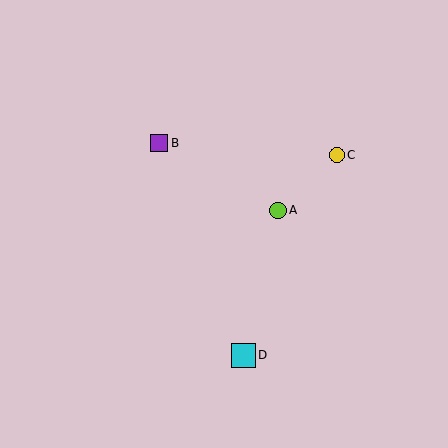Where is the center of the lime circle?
The center of the lime circle is at (278, 210).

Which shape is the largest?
The cyan square (labeled D) is the largest.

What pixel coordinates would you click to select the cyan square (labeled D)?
Click at (243, 355) to select the cyan square D.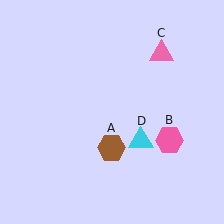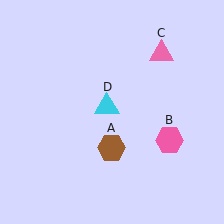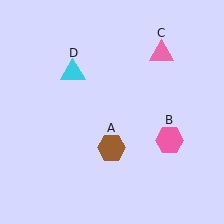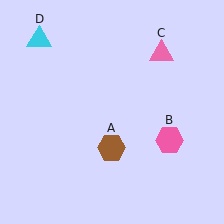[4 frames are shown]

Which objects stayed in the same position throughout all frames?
Brown hexagon (object A) and pink hexagon (object B) and pink triangle (object C) remained stationary.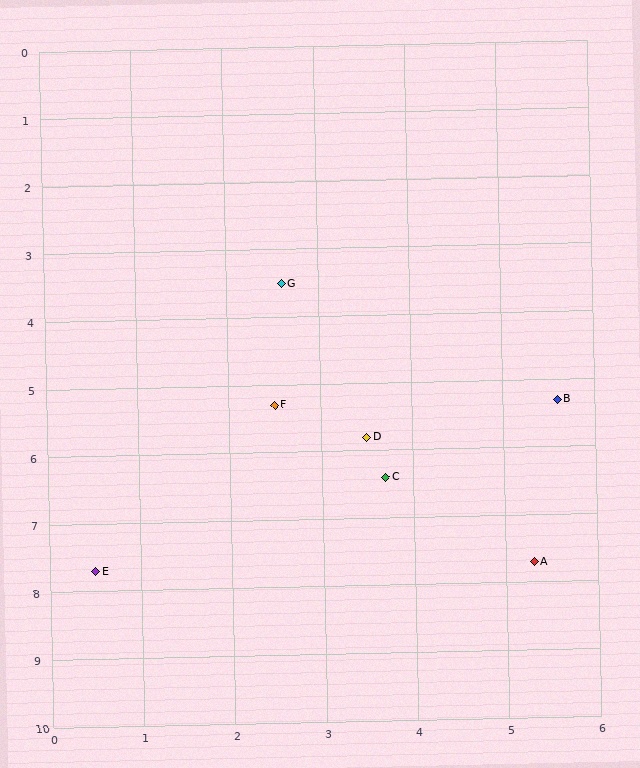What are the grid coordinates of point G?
Point G is at approximately (2.6, 3.5).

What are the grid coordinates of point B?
Point B is at approximately (5.6, 5.3).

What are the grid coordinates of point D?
Point D is at approximately (3.5, 5.8).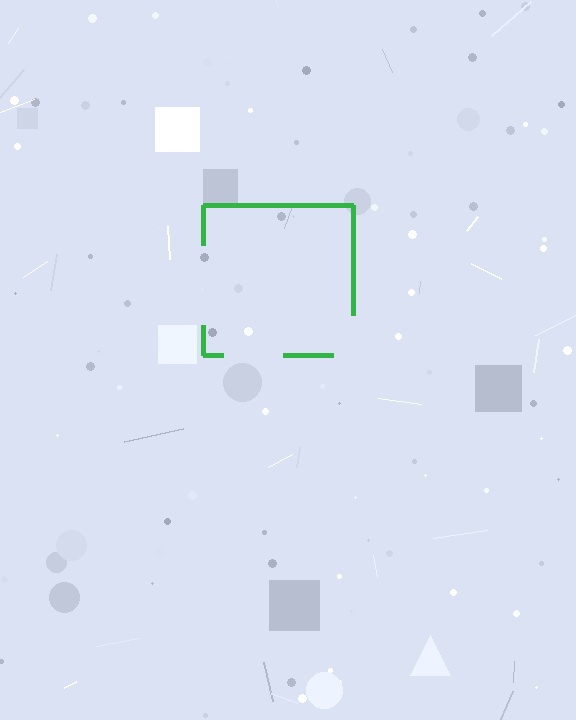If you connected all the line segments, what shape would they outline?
They would outline a square.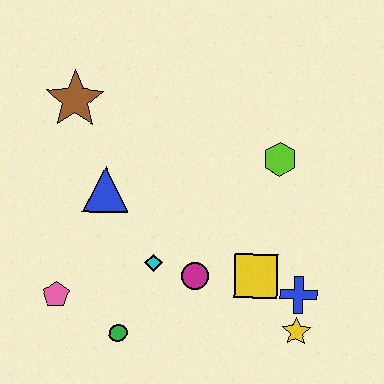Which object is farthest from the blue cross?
The brown star is farthest from the blue cross.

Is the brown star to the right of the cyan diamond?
No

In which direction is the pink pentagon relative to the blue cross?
The pink pentagon is to the left of the blue cross.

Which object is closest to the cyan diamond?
The magenta circle is closest to the cyan diamond.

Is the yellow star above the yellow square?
No